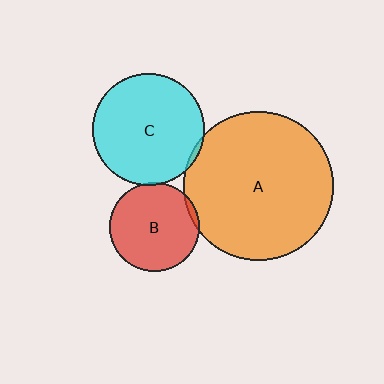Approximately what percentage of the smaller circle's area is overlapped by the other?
Approximately 5%.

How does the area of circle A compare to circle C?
Approximately 1.8 times.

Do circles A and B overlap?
Yes.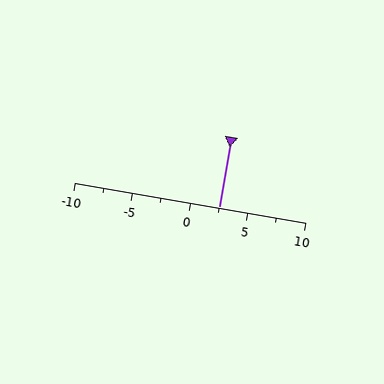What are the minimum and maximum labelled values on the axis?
The axis runs from -10 to 10.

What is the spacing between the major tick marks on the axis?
The major ticks are spaced 5 apart.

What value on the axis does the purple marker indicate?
The marker indicates approximately 2.5.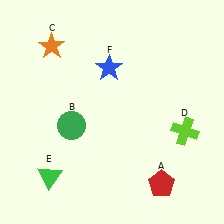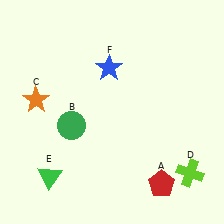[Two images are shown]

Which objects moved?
The objects that moved are: the orange star (C), the lime cross (D).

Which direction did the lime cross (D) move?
The lime cross (D) moved down.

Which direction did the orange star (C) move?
The orange star (C) moved down.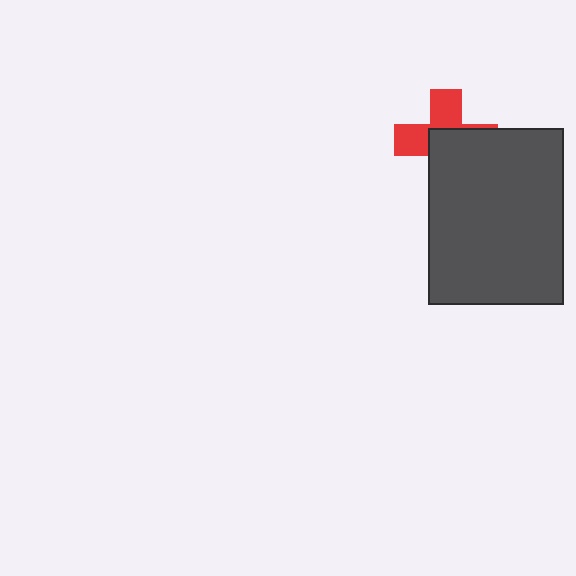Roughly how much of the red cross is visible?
A small part of it is visible (roughly 44%).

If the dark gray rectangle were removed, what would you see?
You would see the complete red cross.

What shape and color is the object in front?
The object in front is a dark gray rectangle.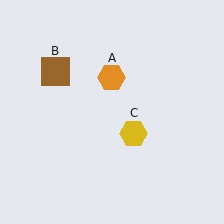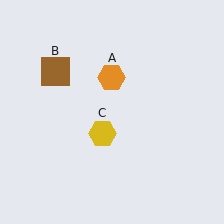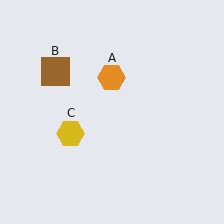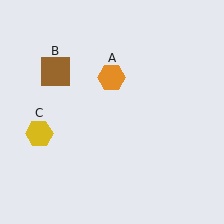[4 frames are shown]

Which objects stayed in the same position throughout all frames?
Orange hexagon (object A) and brown square (object B) remained stationary.